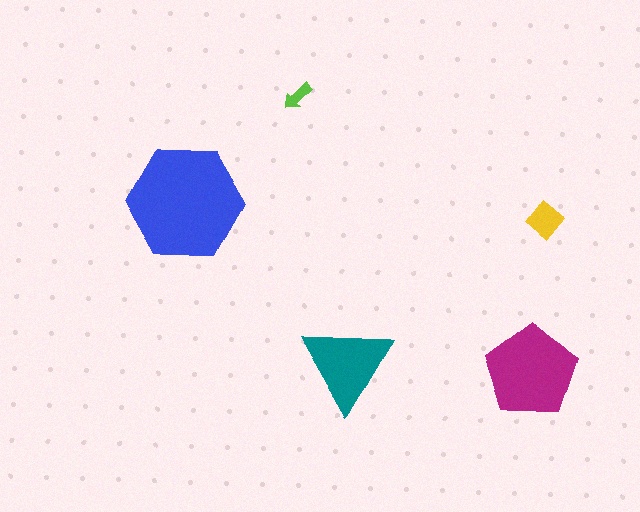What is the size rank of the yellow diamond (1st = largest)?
4th.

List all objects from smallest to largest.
The lime arrow, the yellow diamond, the teal triangle, the magenta pentagon, the blue hexagon.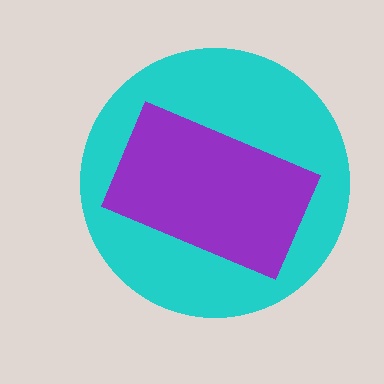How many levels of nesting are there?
2.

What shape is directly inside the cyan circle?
The purple rectangle.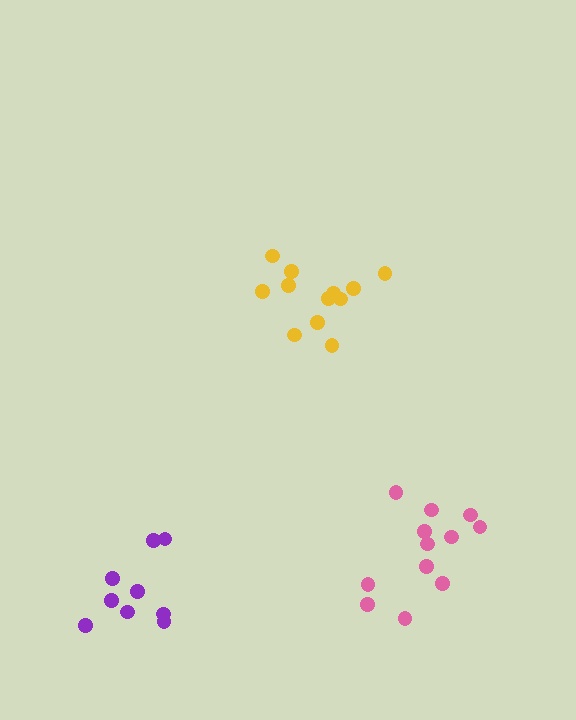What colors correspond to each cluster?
The clusters are colored: yellow, purple, pink.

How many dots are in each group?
Group 1: 12 dots, Group 2: 9 dots, Group 3: 12 dots (33 total).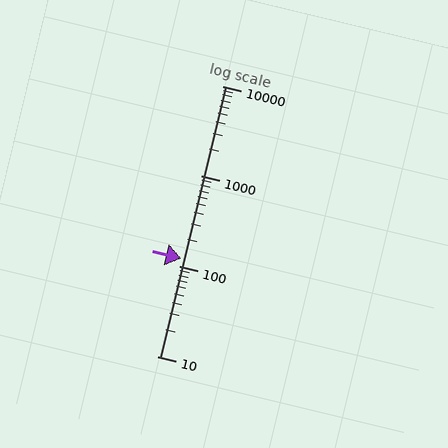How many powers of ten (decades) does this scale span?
The scale spans 3 decades, from 10 to 10000.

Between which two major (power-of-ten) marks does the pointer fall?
The pointer is between 100 and 1000.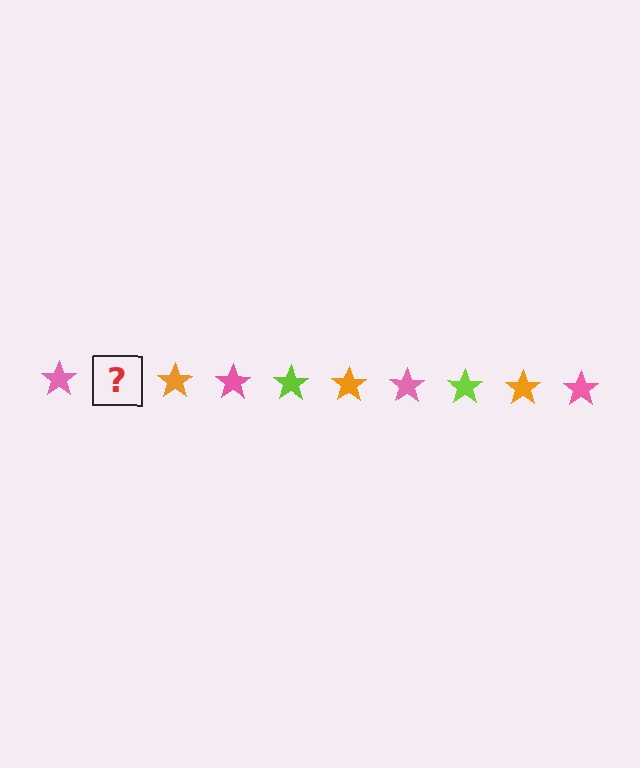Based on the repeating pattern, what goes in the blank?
The blank should be a lime star.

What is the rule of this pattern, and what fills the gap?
The rule is that the pattern cycles through pink, lime, orange stars. The gap should be filled with a lime star.